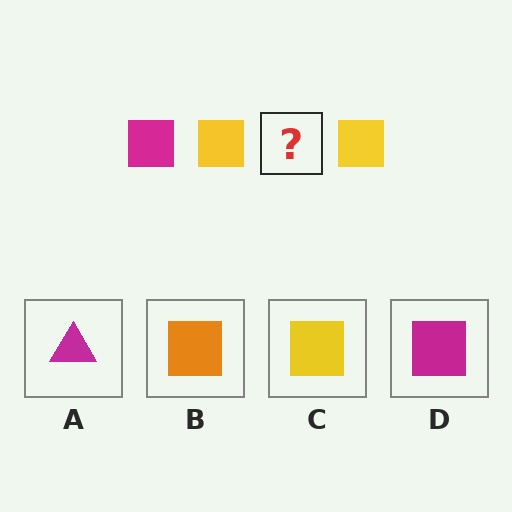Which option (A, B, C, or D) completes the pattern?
D.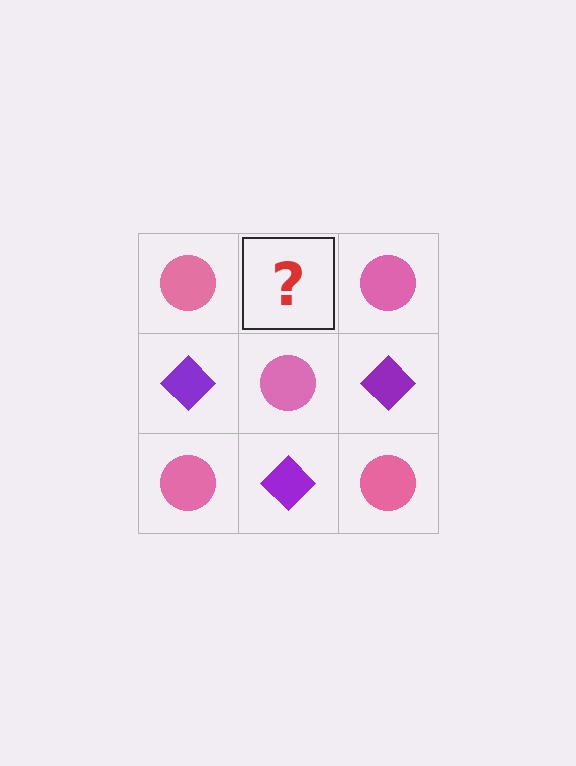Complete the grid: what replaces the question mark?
The question mark should be replaced with a purple diamond.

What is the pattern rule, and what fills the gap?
The rule is that it alternates pink circle and purple diamond in a checkerboard pattern. The gap should be filled with a purple diamond.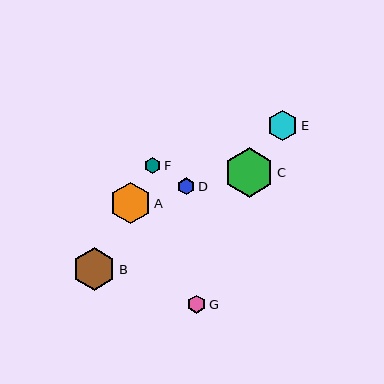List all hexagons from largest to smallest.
From largest to smallest: C, B, A, E, G, D, F.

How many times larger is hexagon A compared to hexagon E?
Hexagon A is approximately 1.4 times the size of hexagon E.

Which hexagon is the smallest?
Hexagon F is the smallest with a size of approximately 16 pixels.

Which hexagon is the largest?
Hexagon C is the largest with a size of approximately 50 pixels.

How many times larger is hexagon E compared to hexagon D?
Hexagon E is approximately 1.8 times the size of hexagon D.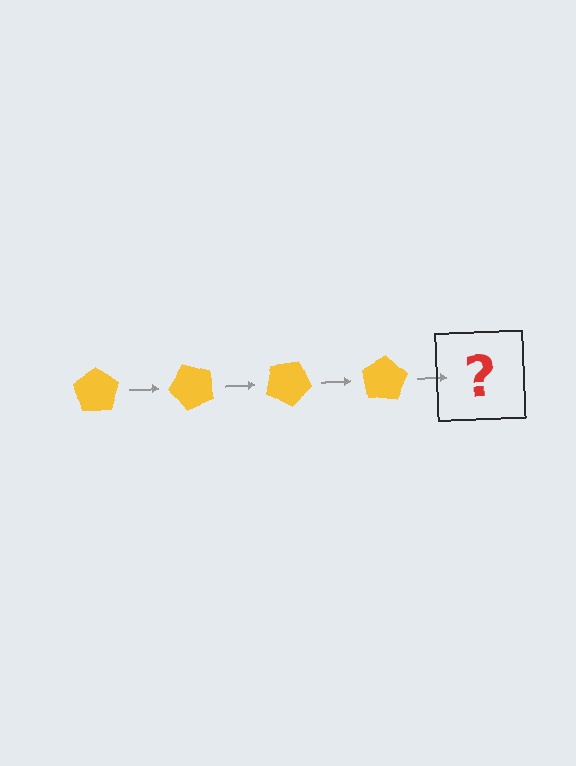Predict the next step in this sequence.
The next step is a yellow pentagon rotated 200 degrees.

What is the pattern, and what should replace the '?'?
The pattern is that the pentagon rotates 50 degrees each step. The '?' should be a yellow pentagon rotated 200 degrees.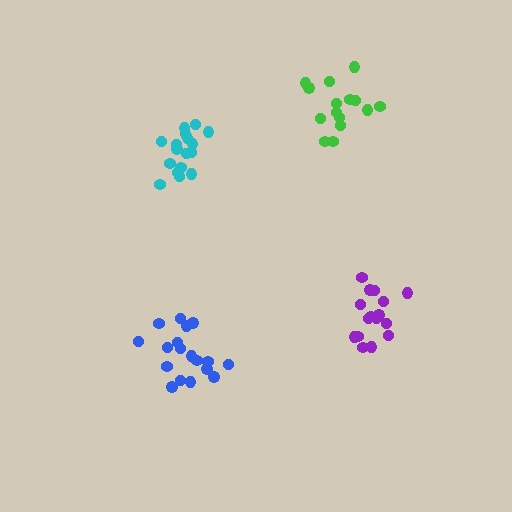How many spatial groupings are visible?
There are 4 spatial groupings.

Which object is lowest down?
The blue cluster is bottommost.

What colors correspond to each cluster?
The clusters are colored: blue, purple, green, cyan.